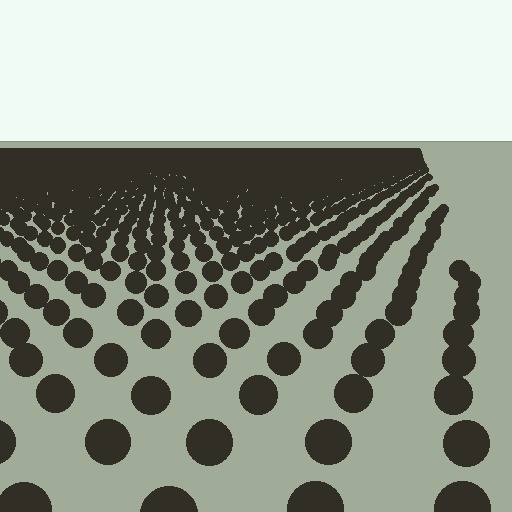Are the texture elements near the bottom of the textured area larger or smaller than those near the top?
Larger. Near the bottom, elements are closer to the viewer and appear at a bigger on-screen size.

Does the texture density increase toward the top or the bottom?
Density increases toward the top.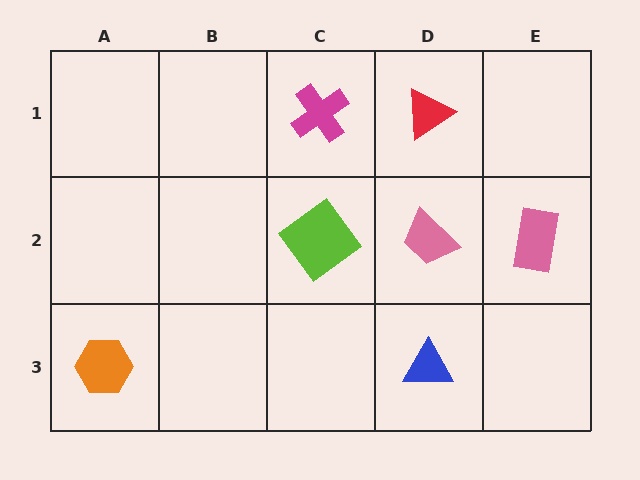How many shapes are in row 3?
2 shapes.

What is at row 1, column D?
A red triangle.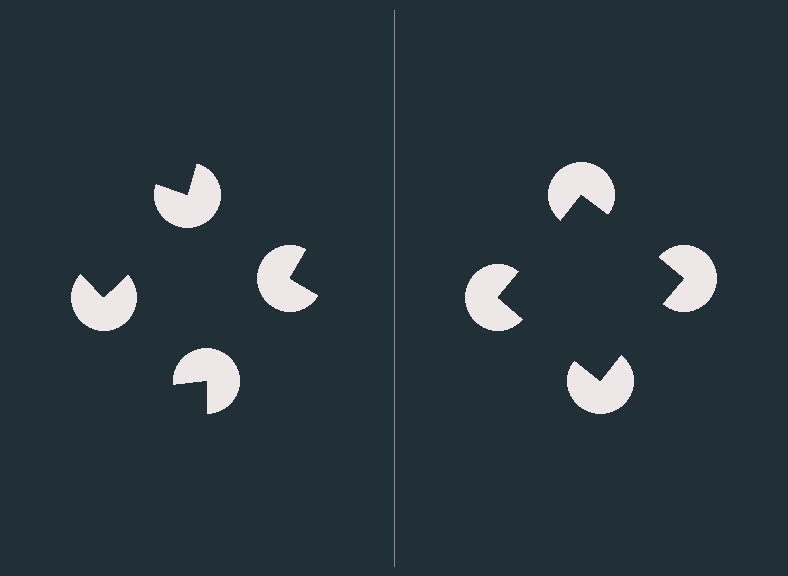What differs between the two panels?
The pac-man discs are positioned identically on both sides; only the wedge orientations differ. On the right they align to a square; on the left they are misaligned.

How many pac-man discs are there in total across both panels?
8 — 4 on each side.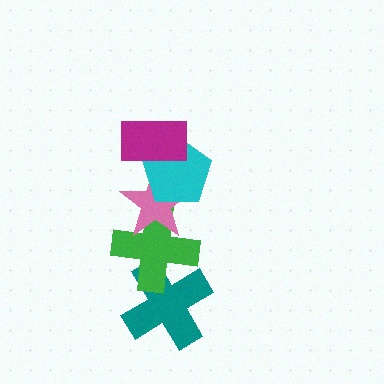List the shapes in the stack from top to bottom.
From top to bottom: the magenta rectangle, the cyan pentagon, the pink star, the green cross, the teal cross.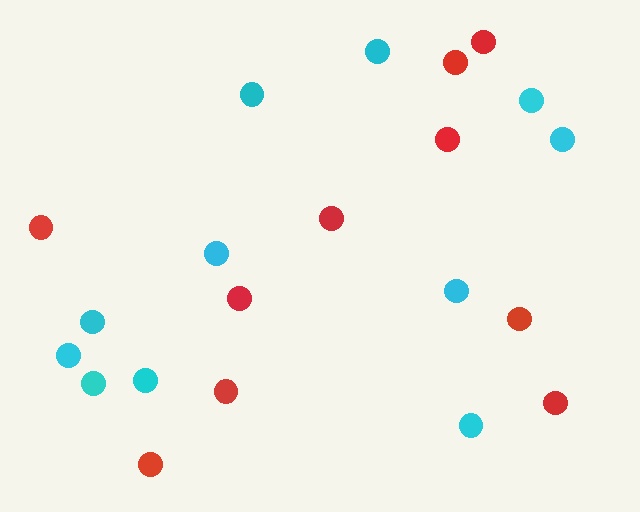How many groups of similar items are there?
There are 2 groups: one group of cyan circles (11) and one group of red circles (10).